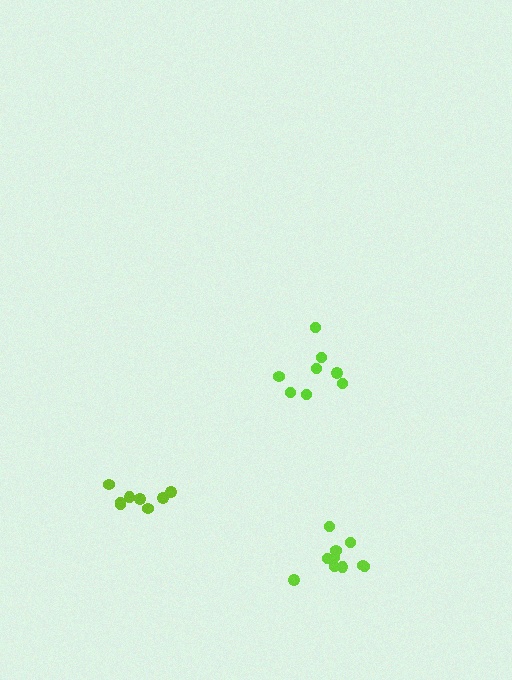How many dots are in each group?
Group 1: 8 dots, Group 2: 10 dots, Group 3: 8 dots (26 total).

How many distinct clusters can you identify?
There are 3 distinct clusters.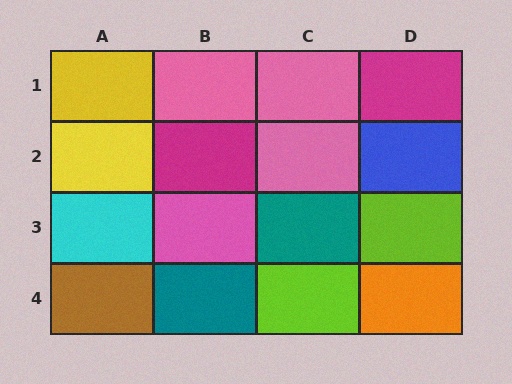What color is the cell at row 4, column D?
Orange.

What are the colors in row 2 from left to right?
Yellow, magenta, pink, blue.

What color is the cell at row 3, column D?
Lime.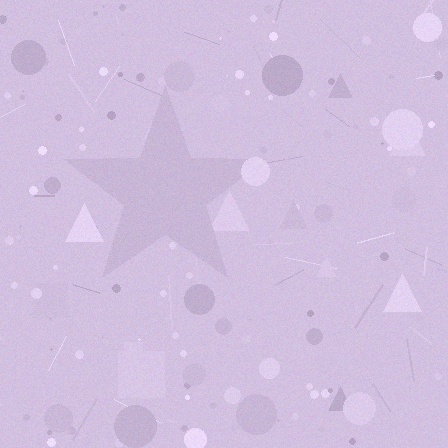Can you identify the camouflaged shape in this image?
The camouflaged shape is a star.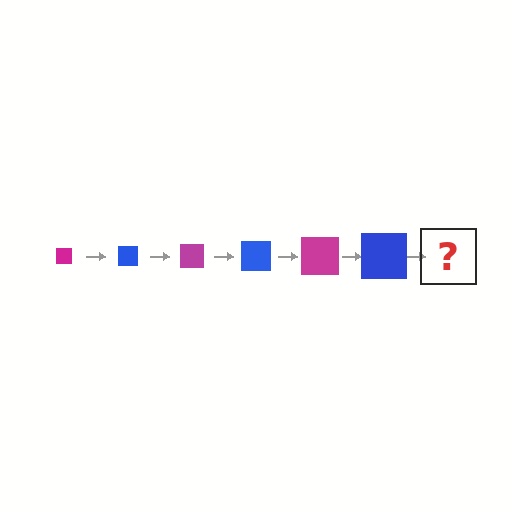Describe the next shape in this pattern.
It should be a magenta square, larger than the previous one.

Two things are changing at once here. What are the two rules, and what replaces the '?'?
The two rules are that the square grows larger each step and the color cycles through magenta and blue. The '?' should be a magenta square, larger than the previous one.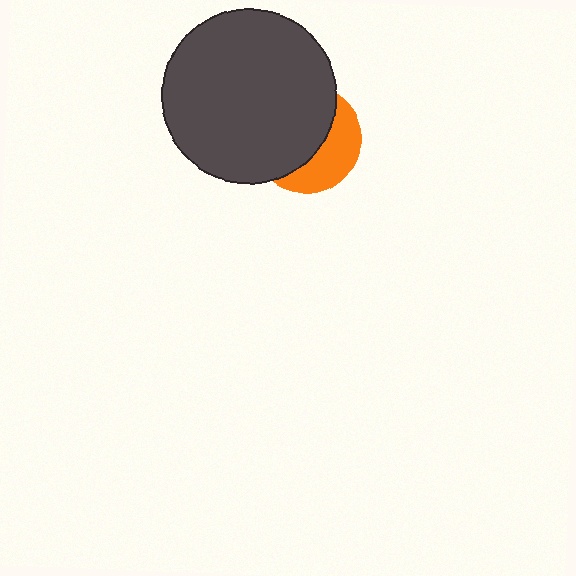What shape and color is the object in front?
The object in front is a dark gray circle.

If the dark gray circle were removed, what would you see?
You would see the complete orange circle.